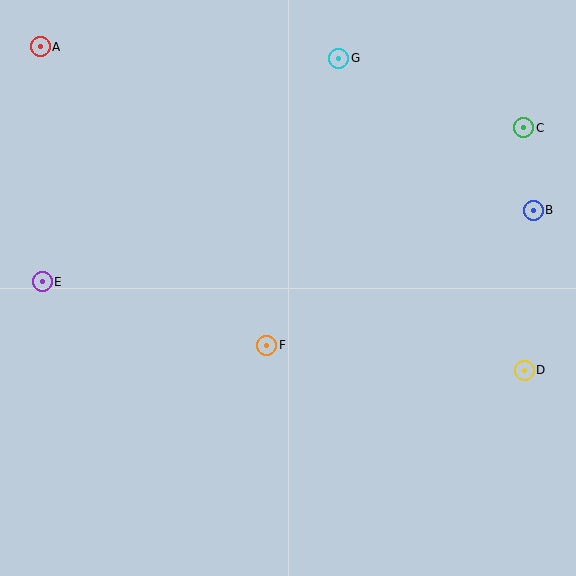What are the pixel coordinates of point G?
Point G is at (339, 58).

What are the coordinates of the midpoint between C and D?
The midpoint between C and D is at (524, 249).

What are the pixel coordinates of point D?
Point D is at (524, 370).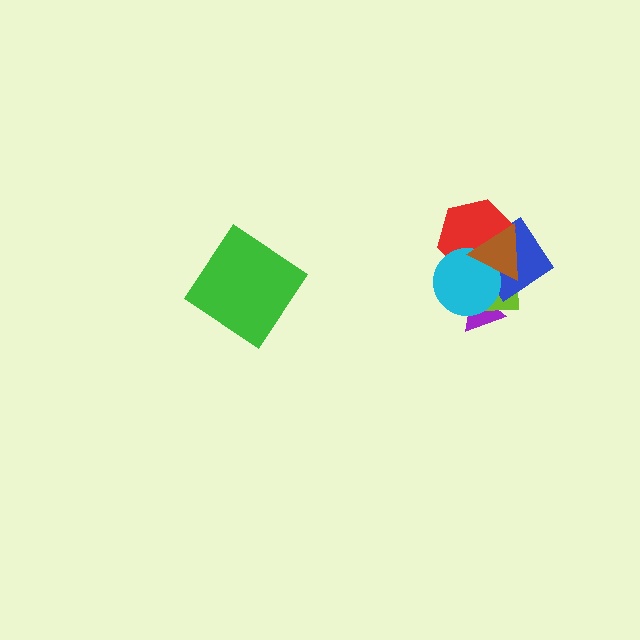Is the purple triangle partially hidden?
Yes, it is partially covered by another shape.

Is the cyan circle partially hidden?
Yes, it is partially covered by another shape.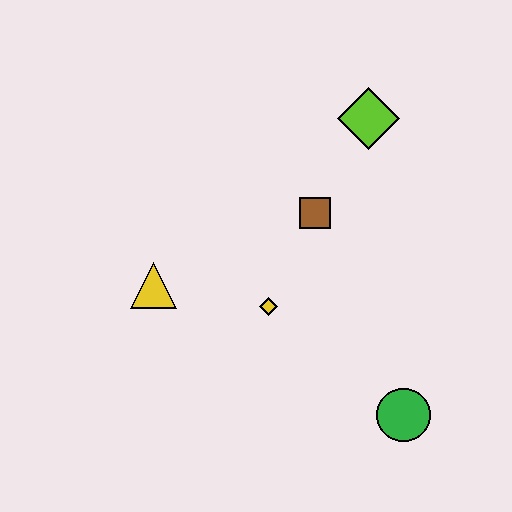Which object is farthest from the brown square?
The green circle is farthest from the brown square.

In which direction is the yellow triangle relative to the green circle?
The yellow triangle is to the left of the green circle.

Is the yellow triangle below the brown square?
Yes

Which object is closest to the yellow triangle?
The yellow diamond is closest to the yellow triangle.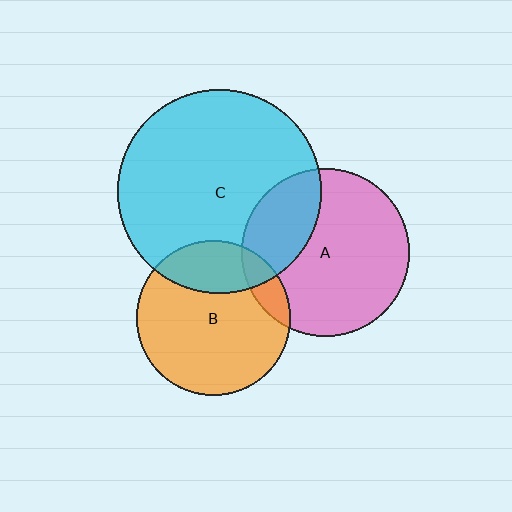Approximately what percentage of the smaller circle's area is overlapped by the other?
Approximately 30%.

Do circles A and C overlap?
Yes.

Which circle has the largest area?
Circle C (cyan).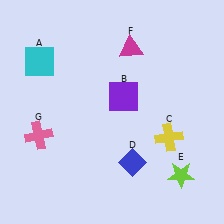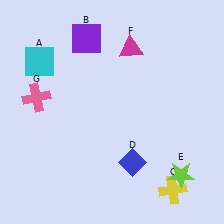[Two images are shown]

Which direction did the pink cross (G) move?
The pink cross (G) moved up.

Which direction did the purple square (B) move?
The purple square (B) moved up.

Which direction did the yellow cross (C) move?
The yellow cross (C) moved down.